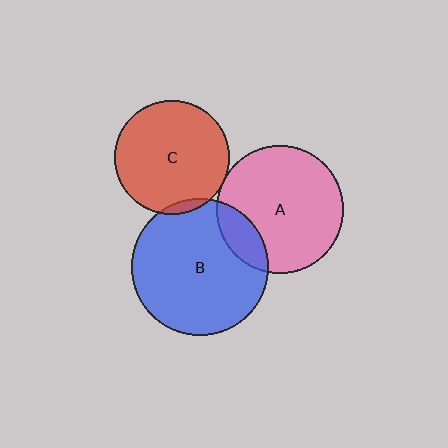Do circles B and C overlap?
Yes.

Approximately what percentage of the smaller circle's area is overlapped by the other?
Approximately 5%.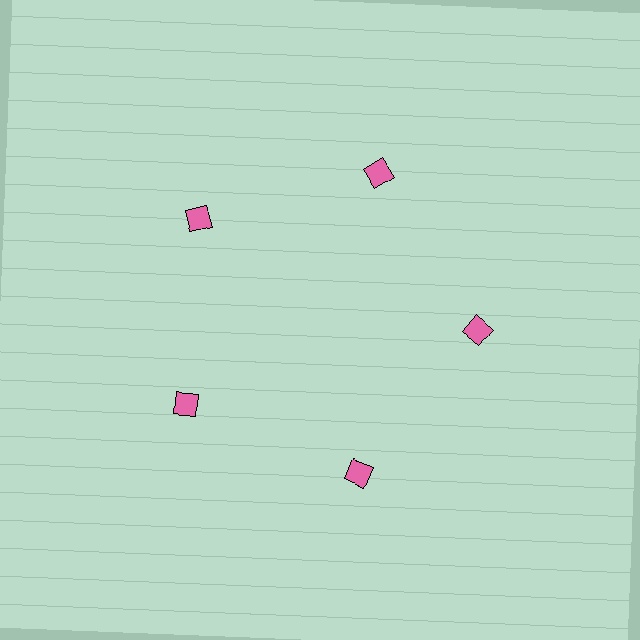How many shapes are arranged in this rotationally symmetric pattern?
There are 5 shapes, arranged in 5 groups of 1.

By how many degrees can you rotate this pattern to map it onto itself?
The pattern maps onto itself every 72 degrees of rotation.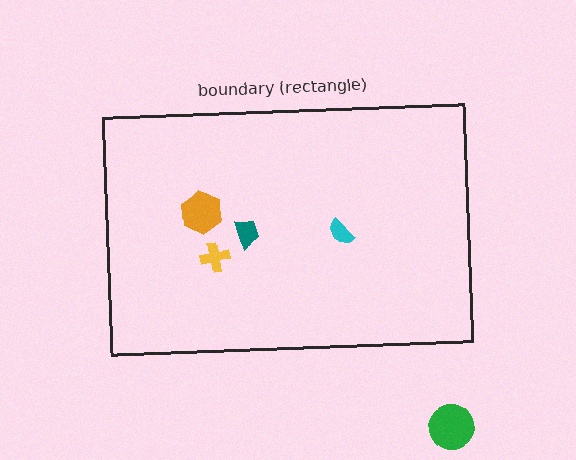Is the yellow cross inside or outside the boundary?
Inside.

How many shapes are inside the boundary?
4 inside, 1 outside.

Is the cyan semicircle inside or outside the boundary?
Inside.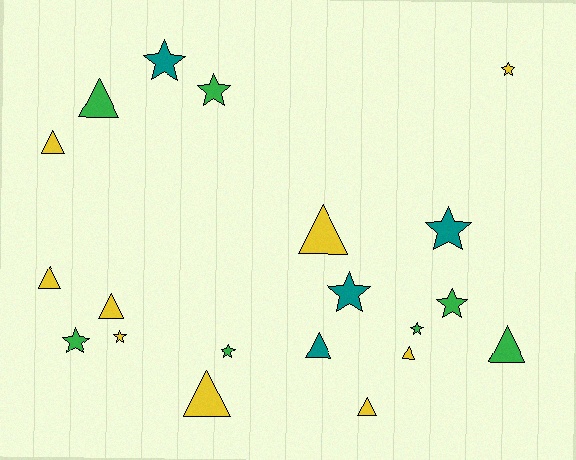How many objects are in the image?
There are 20 objects.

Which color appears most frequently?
Yellow, with 9 objects.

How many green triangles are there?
There are 2 green triangles.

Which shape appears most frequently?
Star, with 10 objects.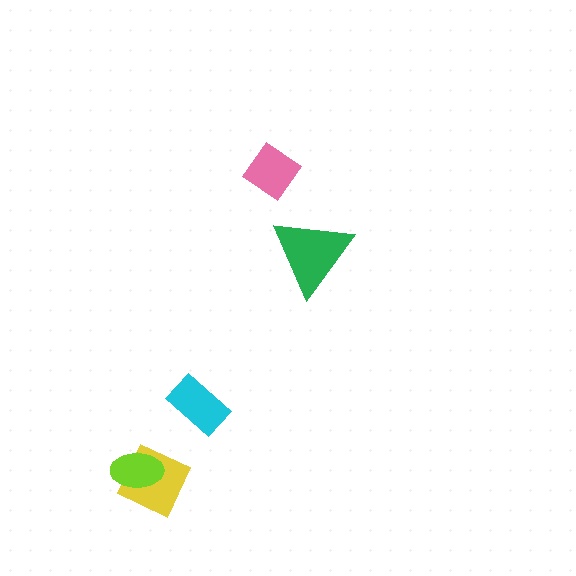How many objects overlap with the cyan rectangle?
0 objects overlap with the cyan rectangle.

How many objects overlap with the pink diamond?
0 objects overlap with the pink diamond.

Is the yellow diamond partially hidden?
Yes, it is partially covered by another shape.